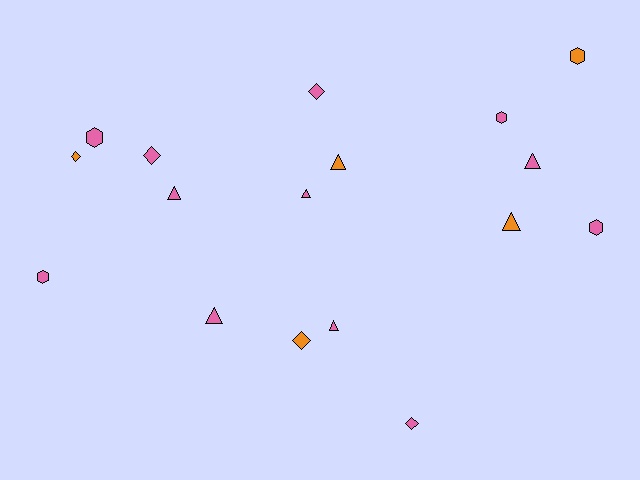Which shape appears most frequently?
Triangle, with 7 objects.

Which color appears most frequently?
Pink, with 12 objects.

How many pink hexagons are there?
There are 4 pink hexagons.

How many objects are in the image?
There are 17 objects.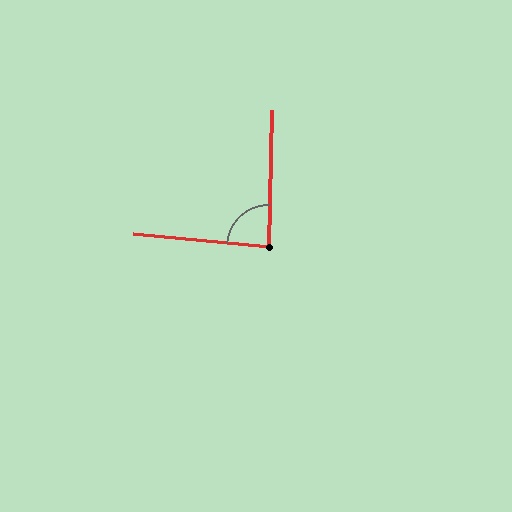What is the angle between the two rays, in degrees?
Approximately 86 degrees.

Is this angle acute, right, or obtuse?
It is approximately a right angle.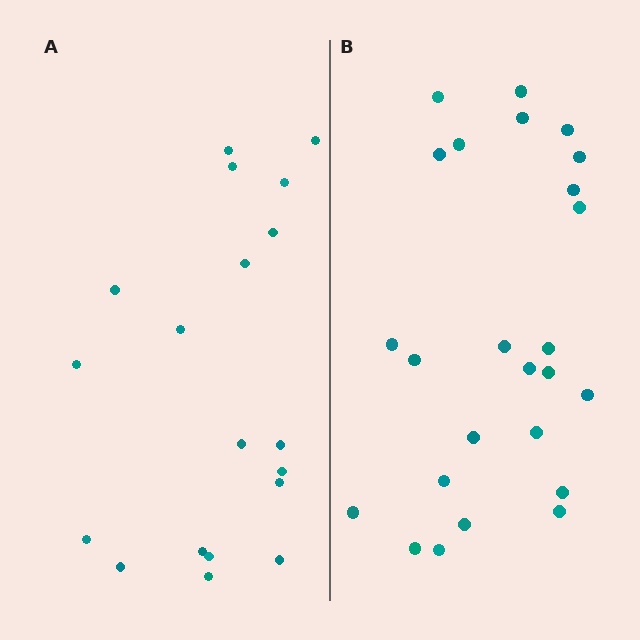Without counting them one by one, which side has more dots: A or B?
Region B (the right region) has more dots.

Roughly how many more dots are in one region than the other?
Region B has about 6 more dots than region A.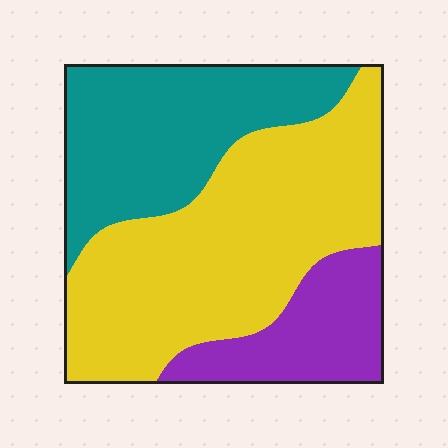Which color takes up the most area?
Yellow, at roughly 50%.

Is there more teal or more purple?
Teal.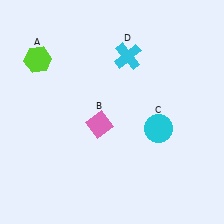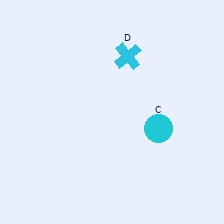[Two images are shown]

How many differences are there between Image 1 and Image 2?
There are 2 differences between the two images.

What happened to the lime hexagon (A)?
The lime hexagon (A) was removed in Image 2. It was in the top-left area of Image 1.